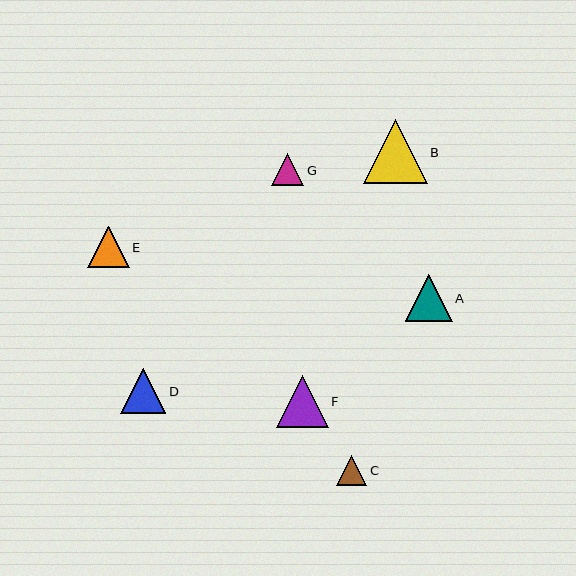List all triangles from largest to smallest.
From largest to smallest: B, F, A, D, E, G, C.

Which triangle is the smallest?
Triangle C is the smallest with a size of approximately 30 pixels.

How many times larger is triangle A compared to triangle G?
Triangle A is approximately 1.5 times the size of triangle G.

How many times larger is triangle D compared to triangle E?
Triangle D is approximately 1.1 times the size of triangle E.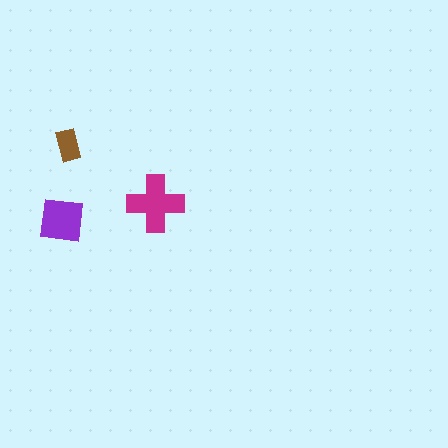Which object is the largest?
The magenta cross.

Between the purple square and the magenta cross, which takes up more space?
The magenta cross.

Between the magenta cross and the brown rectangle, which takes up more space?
The magenta cross.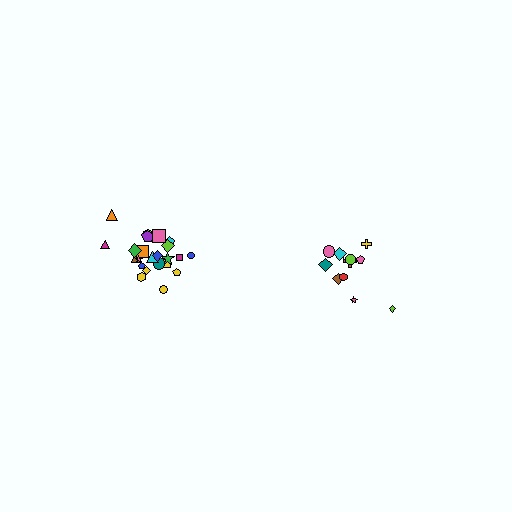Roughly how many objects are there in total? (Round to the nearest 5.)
Roughly 35 objects in total.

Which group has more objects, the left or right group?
The left group.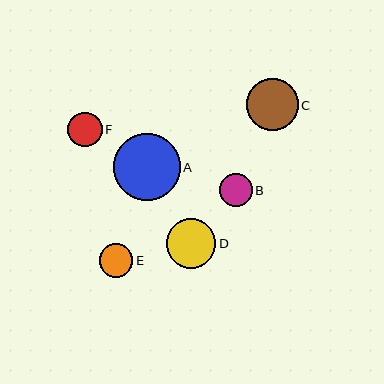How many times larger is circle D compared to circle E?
Circle D is approximately 1.5 times the size of circle E.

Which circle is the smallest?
Circle B is the smallest with a size of approximately 32 pixels.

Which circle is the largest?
Circle A is the largest with a size of approximately 67 pixels.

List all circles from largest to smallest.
From largest to smallest: A, C, D, F, E, B.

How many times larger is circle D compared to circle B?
Circle D is approximately 1.5 times the size of circle B.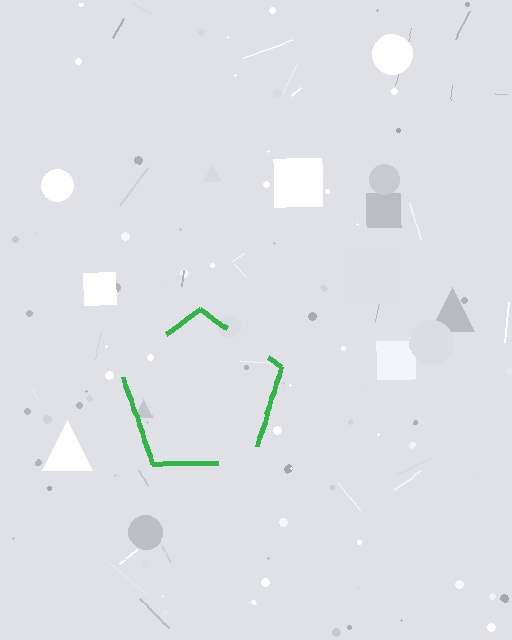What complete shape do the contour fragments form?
The contour fragments form a pentagon.